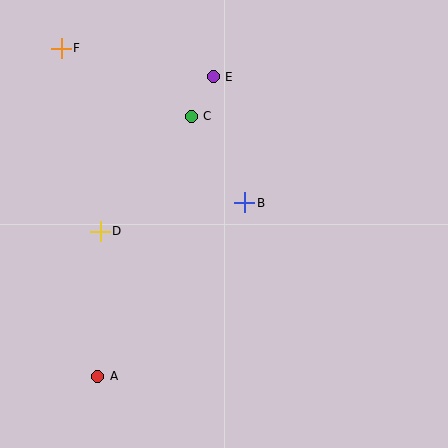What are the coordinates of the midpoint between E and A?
The midpoint between E and A is at (156, 227).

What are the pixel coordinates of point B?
Point B is at (245, 203).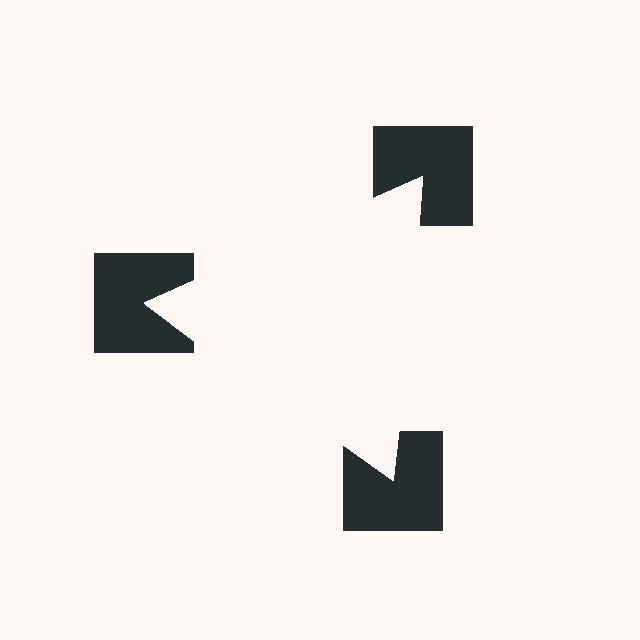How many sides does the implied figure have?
3 sides.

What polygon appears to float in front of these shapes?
An illusory triangle — its edges are inferred from the aligned wedge cuts in the notched squares, not physically drawn.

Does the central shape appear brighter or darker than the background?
It typically appears slightly brighter than the background, even though no actual brightness change is drawn.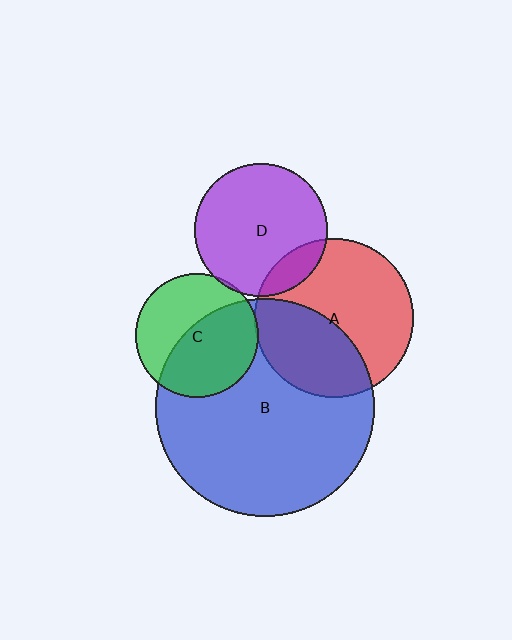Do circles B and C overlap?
Yes.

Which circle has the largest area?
Circle B (blue).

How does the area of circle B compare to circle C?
Approximately 3.1 times.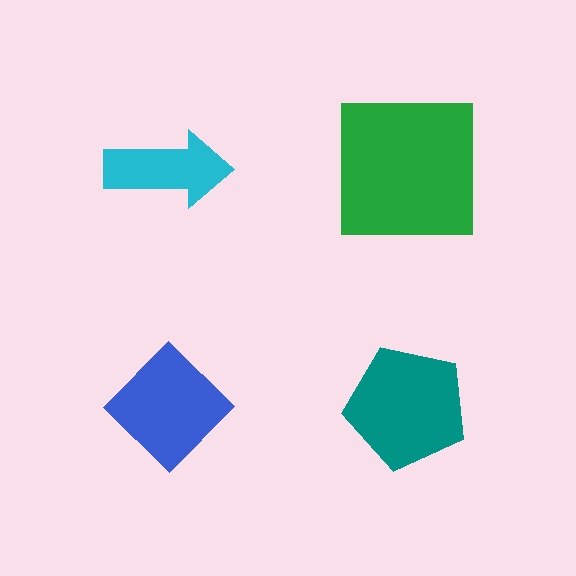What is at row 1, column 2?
A green square.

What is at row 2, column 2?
A teal pentagon.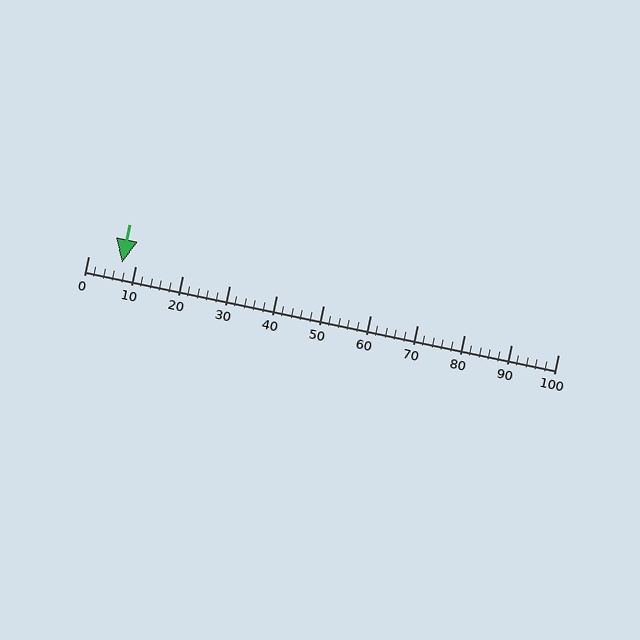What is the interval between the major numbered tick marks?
The major tick marks are spaced 10 units apart.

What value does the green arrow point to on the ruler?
The green arrow points to approximately 7.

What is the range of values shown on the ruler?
The ruler shows values from 0 to 100.